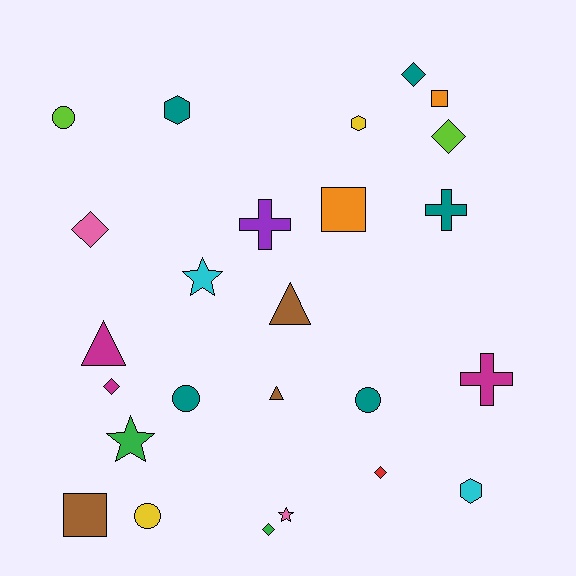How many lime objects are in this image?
There are 2 lime objects.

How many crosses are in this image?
There are 3 crosses.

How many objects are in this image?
There are 25 objects.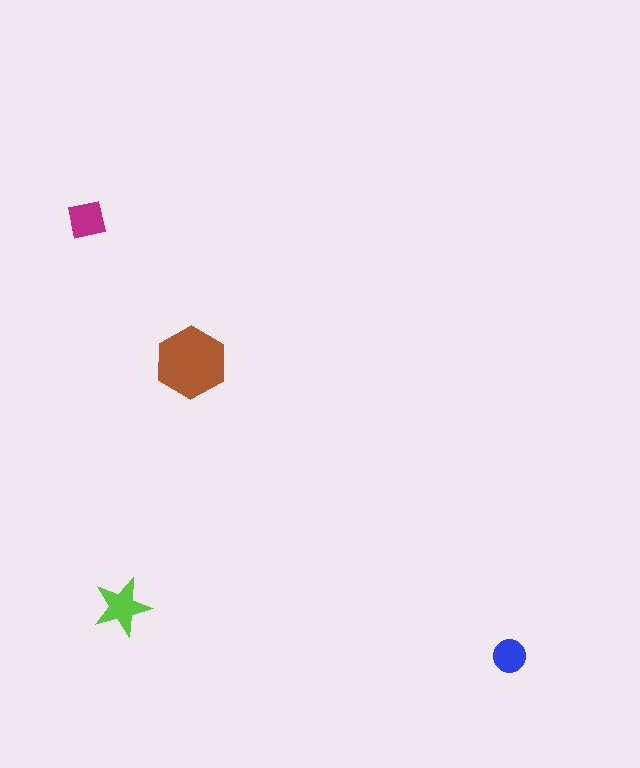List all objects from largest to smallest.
The brown hexagon, the lime star, the magenta square, the blue circle.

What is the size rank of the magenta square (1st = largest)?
3rd.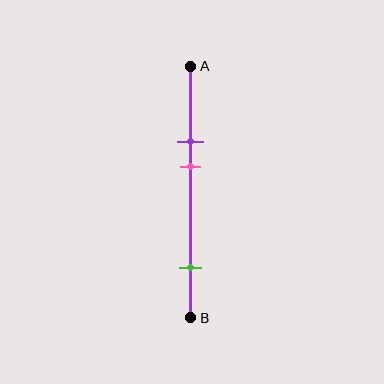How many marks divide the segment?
There are 3 marks dividing the segment.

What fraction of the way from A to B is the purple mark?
The purple mark is approximately 30% (0.3) of the way from A to B.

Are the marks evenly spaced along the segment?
No, the marks are not evenly spaced.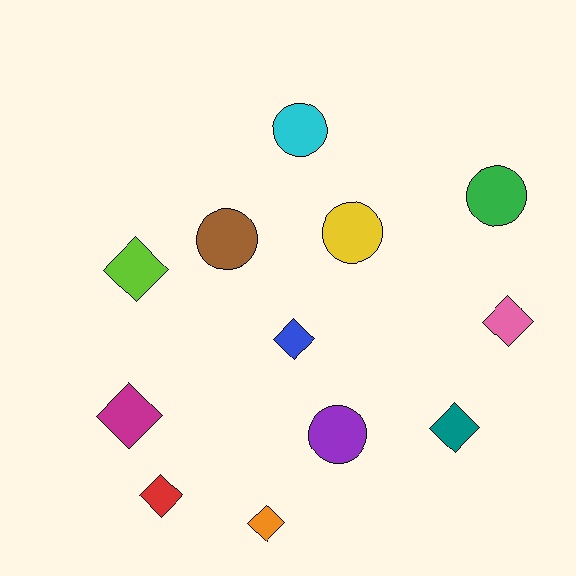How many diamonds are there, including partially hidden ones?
There are 7 diamonds.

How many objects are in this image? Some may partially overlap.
There are 12 objects.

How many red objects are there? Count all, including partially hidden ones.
There is 1 red object.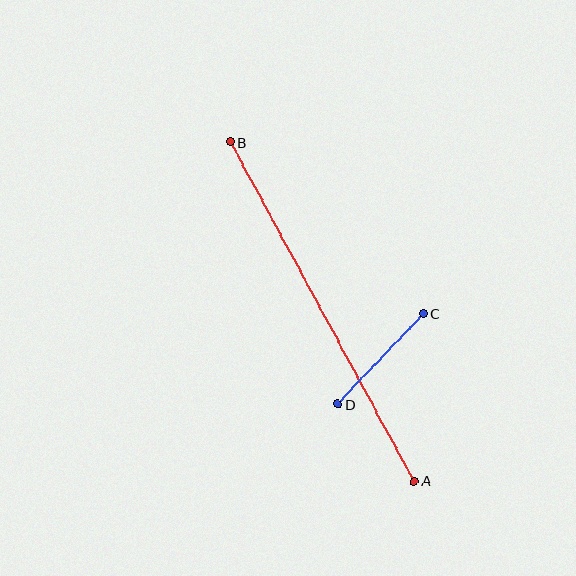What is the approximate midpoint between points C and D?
The midpoint is at approximately (381, 359) pixels.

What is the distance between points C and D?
The distance is approximately 125 pixels.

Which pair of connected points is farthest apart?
Points A and B are farthest apart.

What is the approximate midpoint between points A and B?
The midpoint is at approximately (322, 311) pixels.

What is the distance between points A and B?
The distance is approximately 386 pixels.